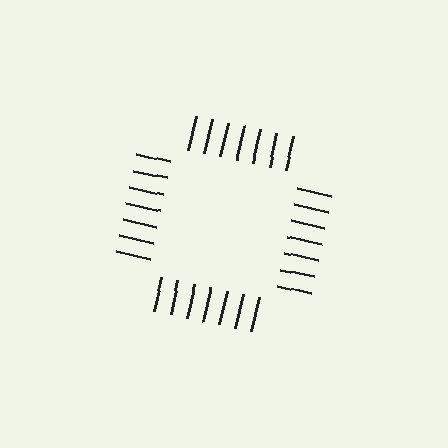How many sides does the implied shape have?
4 sides — the line-ends trace a square.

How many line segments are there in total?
28 — 7 along each of the 4 edges.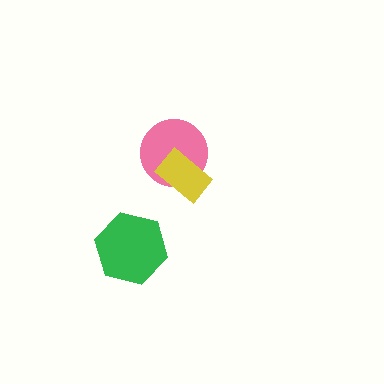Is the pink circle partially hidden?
Yes, it is partially covered by another shape.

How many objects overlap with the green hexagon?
0 objects overlap with the green hexagon.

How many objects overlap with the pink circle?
1 object overlaps with the pink circle.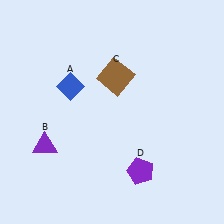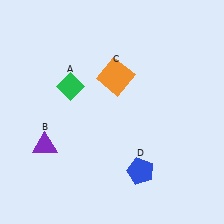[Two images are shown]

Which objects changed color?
A changed from blue to green. C changed from brown to orange. D changed from purple to blue.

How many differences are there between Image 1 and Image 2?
There are 3 differences between the two images.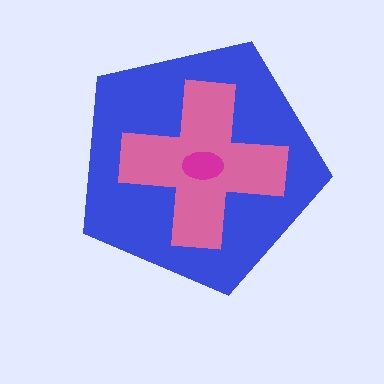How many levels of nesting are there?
3.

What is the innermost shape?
The magenta ellipse.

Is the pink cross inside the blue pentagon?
Yes.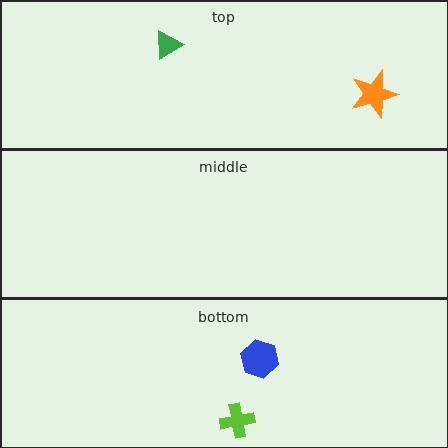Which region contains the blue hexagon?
The bottom region.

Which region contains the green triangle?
The top region.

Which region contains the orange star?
The top region.